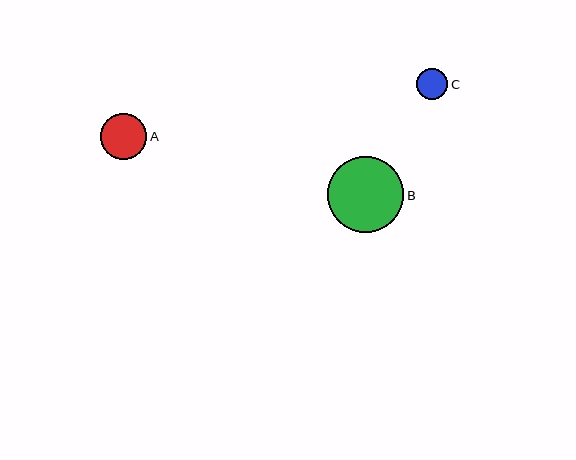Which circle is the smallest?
Circle C is the smallest with a size of approximately 31 pixels.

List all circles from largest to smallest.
From largest to smallest: B, A, C.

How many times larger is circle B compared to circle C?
Circle B is approximately 2.4 times the size of circle C.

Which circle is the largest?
Circle B is the largest with a size of approximately 76 pixels.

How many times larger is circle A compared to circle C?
Circle A is approximately 1.5 times the size of circle C.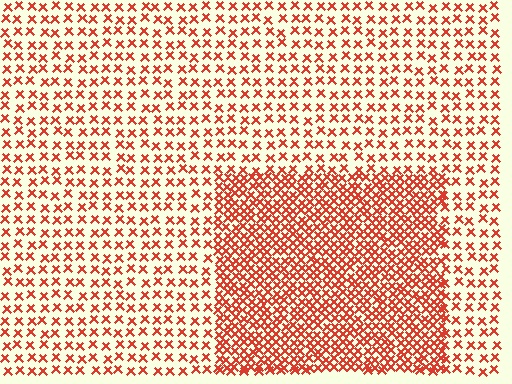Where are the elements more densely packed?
The elements are more densely packed inside the rectangle boundary.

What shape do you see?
I see a rectangle.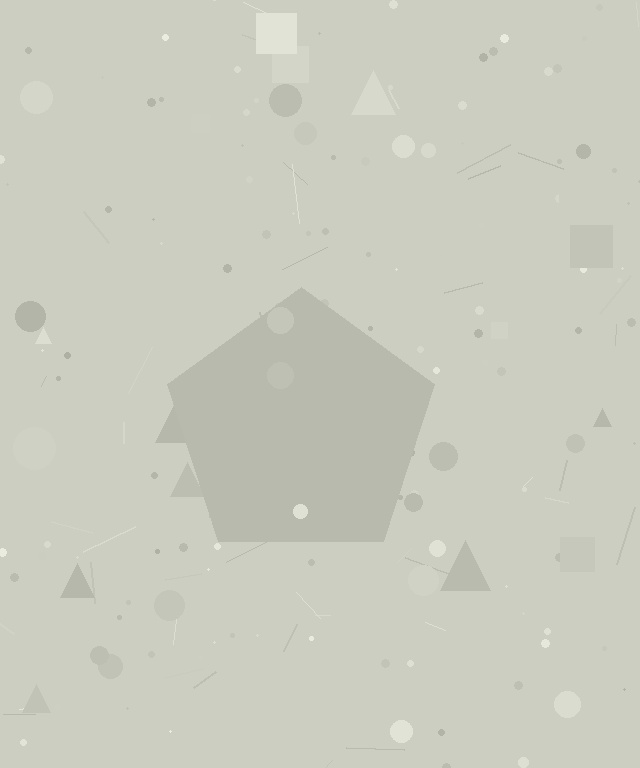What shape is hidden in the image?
A pentagon is hidden in the image.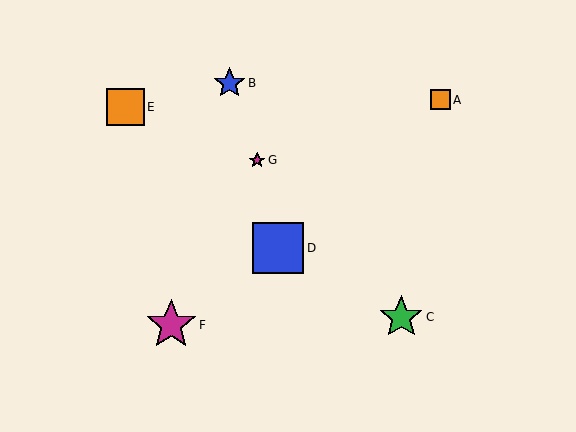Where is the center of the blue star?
The center of the blue star is at (229, 83).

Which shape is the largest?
The blue square (labeled D) is the largest.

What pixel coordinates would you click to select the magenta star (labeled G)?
Click at (257, 161) to select the magenta star G.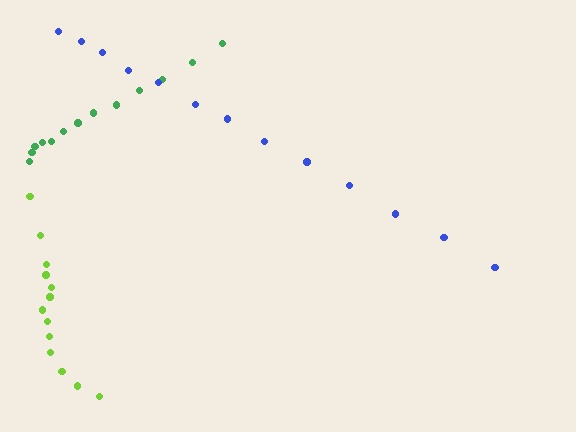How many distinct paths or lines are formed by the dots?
There are 3 distinct paths.